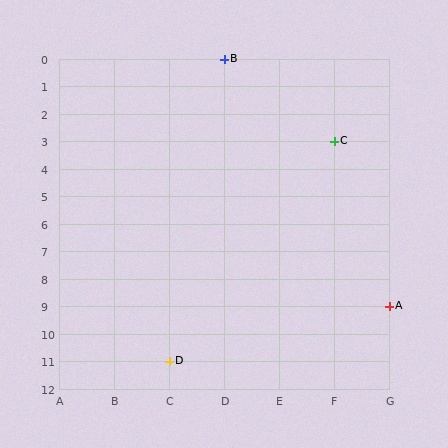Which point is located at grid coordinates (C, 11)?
Point D is at (C, 11).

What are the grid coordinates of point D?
Point D is at grid coordinates (C, 11).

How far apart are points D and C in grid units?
Points D and C are 3 columns and 8 rows apart (about 8.5 grid units diagonally).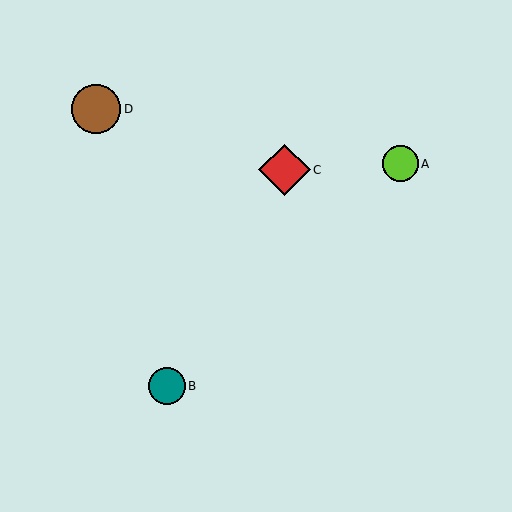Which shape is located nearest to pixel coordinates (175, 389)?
The teal circle (labeled B) at (167, 386) is nearest to that location.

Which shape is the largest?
The red diamond (labeled C) is the largest.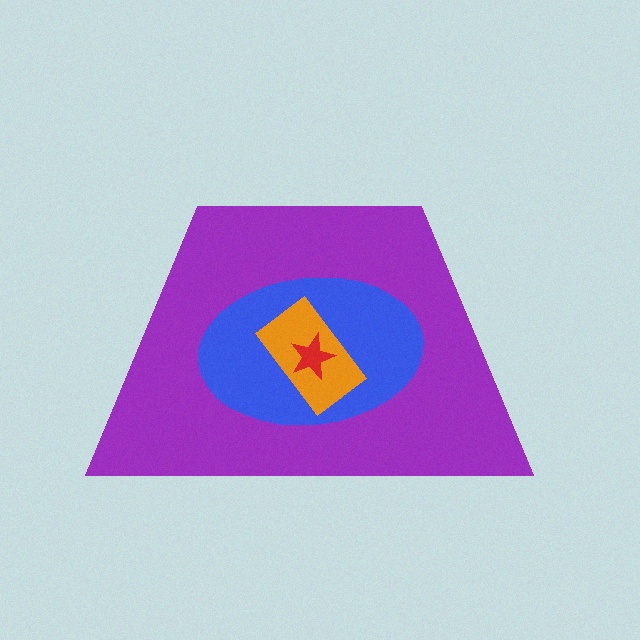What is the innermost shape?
The red star.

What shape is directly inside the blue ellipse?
The orange rectangle.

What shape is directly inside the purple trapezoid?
The blue ellipse.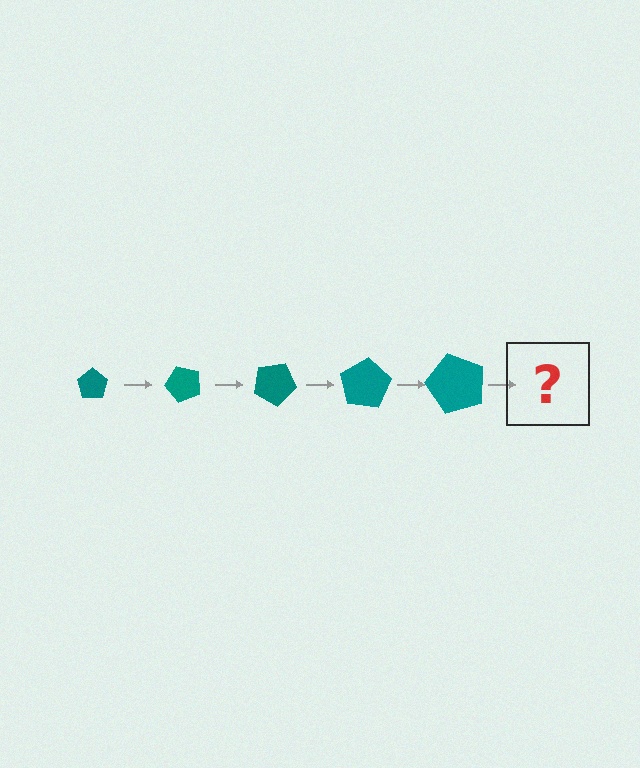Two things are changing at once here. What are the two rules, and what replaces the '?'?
The two rules are that the pentagon grows larger each step and it rotates 50 degrees each step. The '?' should be a pentagon, larger than the previous one and rotated 250 degrees from the start.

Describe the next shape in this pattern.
It should be a pentagon, larger than the previous one and rotated 250 degrees from the start.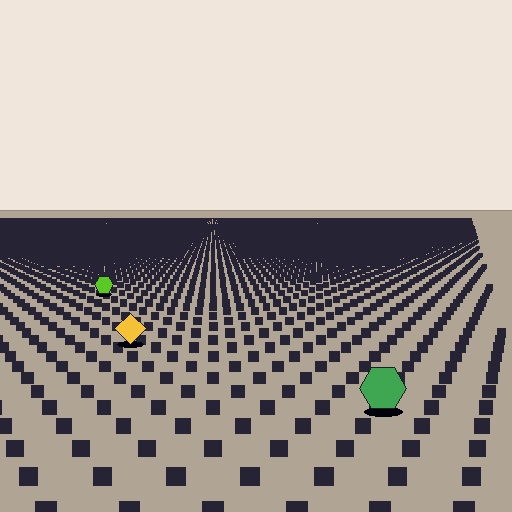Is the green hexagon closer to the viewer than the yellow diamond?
Yes. The green hexagon is closer — you can tell from the texture gradient: the ground texture is coarser near it.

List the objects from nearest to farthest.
From nearest to farthest: the green hexagon, the yellow diamond, the lime hexagon.